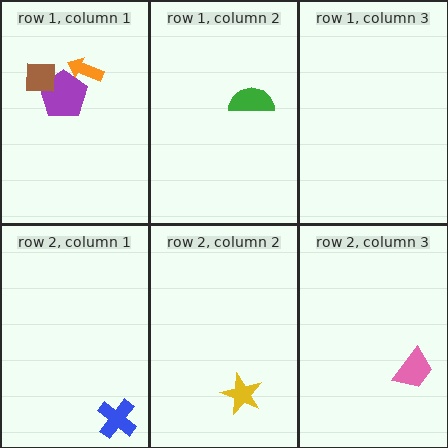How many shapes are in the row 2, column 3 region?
1.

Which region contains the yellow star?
The row 2, column 2 region.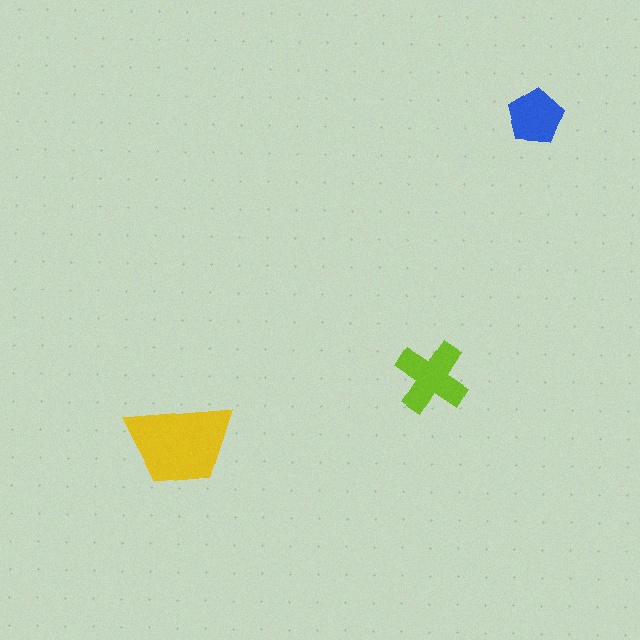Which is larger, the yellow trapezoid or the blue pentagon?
The yellow trapezoid.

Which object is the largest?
The yellow trapezoid.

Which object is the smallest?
The blue pentagon.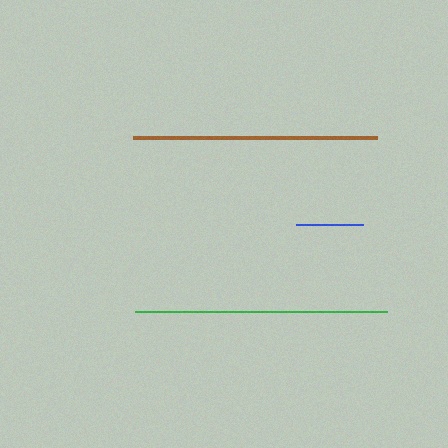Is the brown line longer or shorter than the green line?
The green line is longer than the brown line.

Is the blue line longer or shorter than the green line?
The green line is longer than the blue line.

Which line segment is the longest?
The green line is the longest at approximately 253 pixels.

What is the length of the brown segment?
The brown segment is approximately 244 pixels long.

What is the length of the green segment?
The green segment is approximately 253 pixels long.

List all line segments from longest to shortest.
From longest to shortest: green, brown, blue.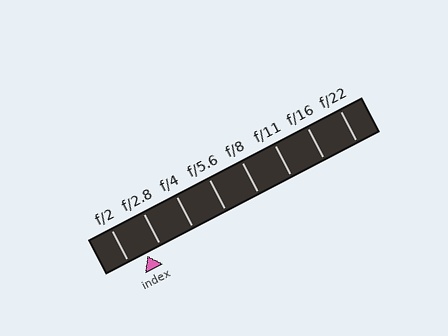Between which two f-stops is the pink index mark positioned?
The index mark is between f/2 and f/2.8.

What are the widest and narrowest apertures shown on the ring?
The widest aperture shown is f/2 and the narrowest is f/22.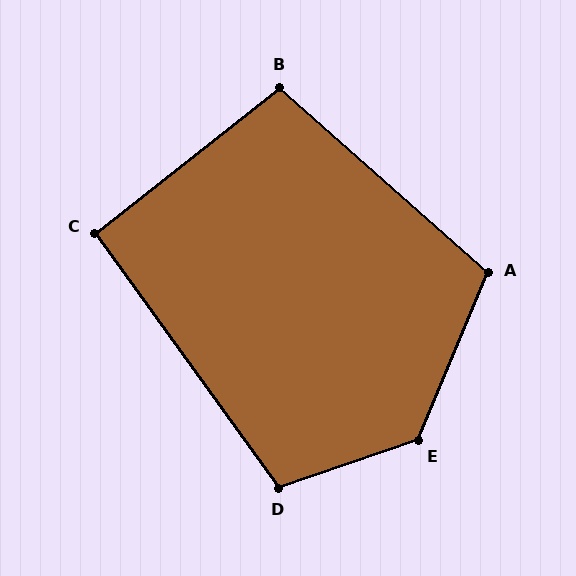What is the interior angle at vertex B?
Approximately 100 degrees (obtuse).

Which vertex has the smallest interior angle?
C, at approximately 93 degrees.